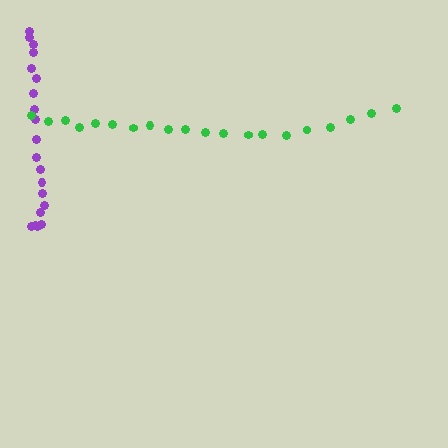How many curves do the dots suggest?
There are 2 distinct paths.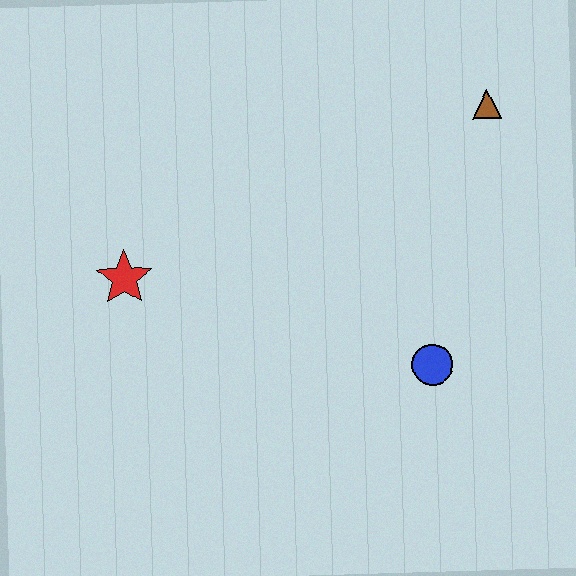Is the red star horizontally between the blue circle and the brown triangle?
No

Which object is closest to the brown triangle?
The blue circle is closest to the brown triangle.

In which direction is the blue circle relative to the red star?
The blue circle is to the right of the red star.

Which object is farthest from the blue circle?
The red star is farthest from the blue circle.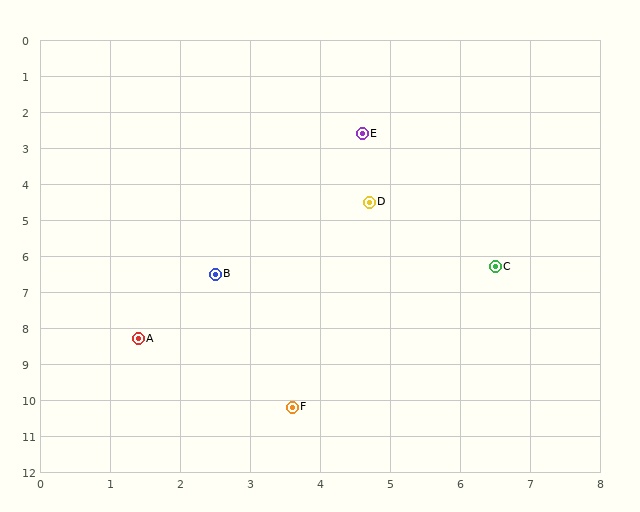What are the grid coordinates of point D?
Point D is at approximately (4.7, 4.5).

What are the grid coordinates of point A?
Point A is at approximately (1.4, 8.3).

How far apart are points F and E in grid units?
Points F and E are about 7.7 grid units apart.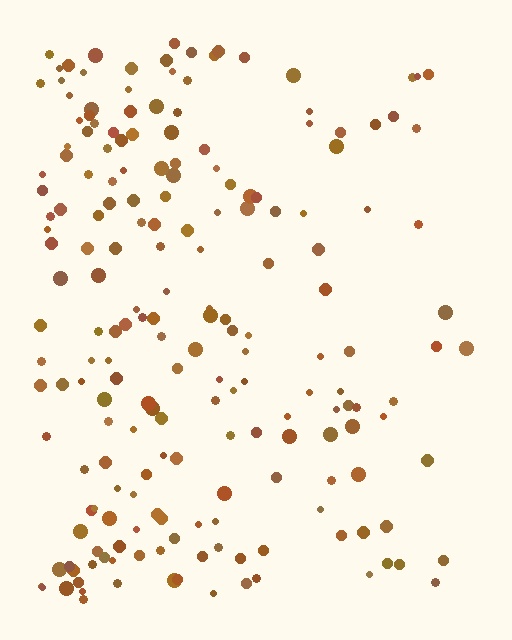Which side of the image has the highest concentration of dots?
The left.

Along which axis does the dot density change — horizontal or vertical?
Horizontal.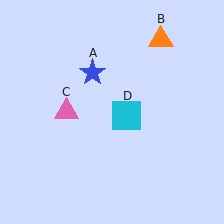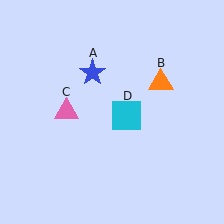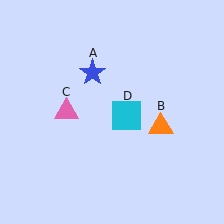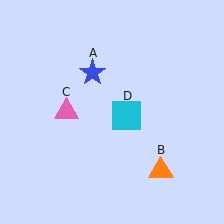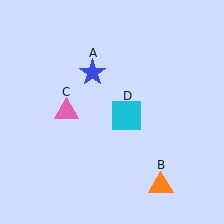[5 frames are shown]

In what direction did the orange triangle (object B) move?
The orange triangle (object B) moved down.